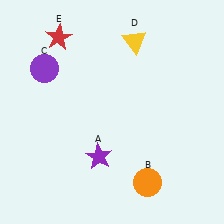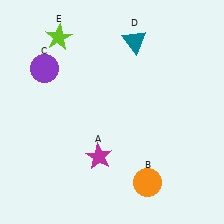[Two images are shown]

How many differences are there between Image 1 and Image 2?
There are 3 differences between the two images.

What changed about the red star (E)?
In Image 1, E is red. In Image 2, it changed to lime.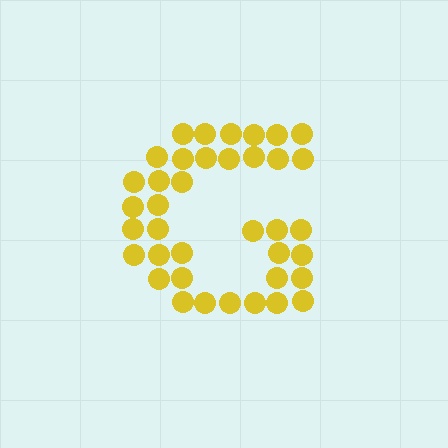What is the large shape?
The large shape is the letter G.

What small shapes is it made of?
It is made of small circles.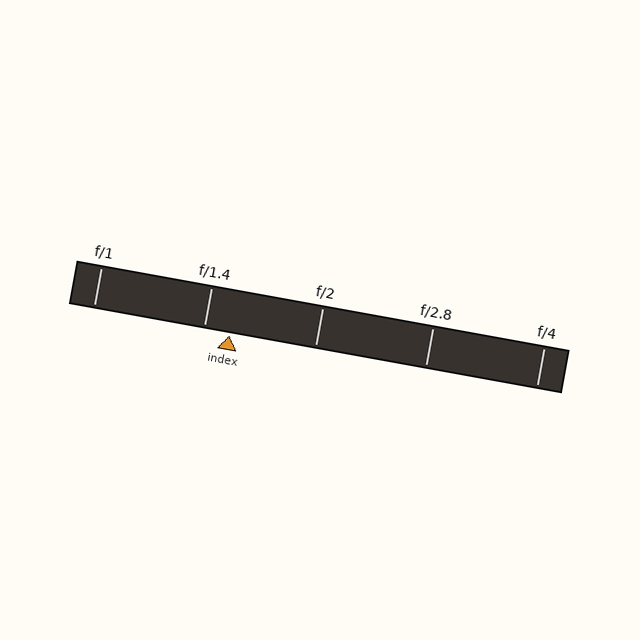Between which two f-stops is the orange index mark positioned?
The index mark is between f/1.4 and f/2.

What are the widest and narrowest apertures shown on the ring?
The widest aperture shown is f/1 and the narrowest is f/4.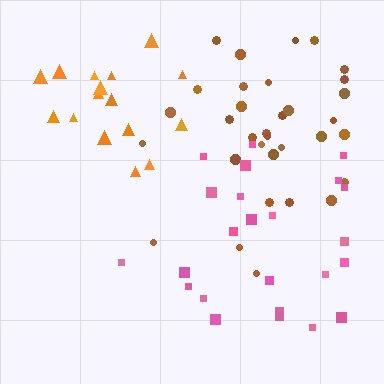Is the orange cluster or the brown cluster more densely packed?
Orange.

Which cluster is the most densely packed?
Orange.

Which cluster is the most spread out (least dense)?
Pink.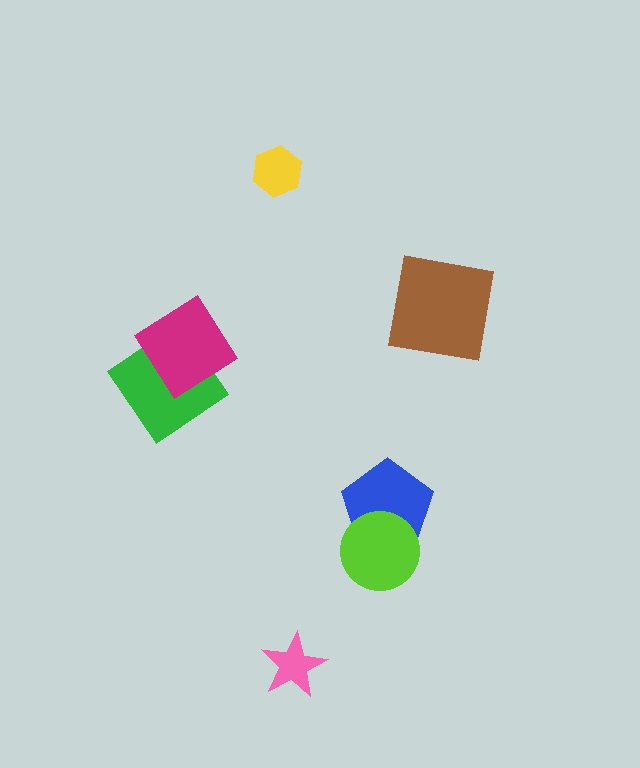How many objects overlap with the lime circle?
1 object overlaps with the lime circle.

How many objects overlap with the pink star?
0 objects overlap with the pink star.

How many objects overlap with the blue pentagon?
1 object overlaps with the blue pentagon.